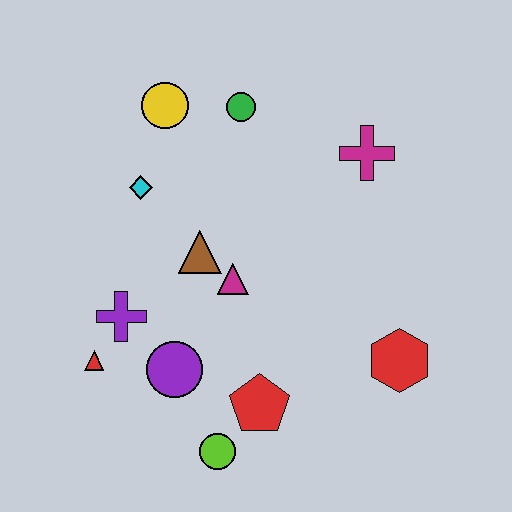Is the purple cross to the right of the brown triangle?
No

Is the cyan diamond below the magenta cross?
Yes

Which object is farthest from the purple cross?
The magenta cross is farthest from the purple cross.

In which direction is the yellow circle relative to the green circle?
The yellow circle is to the left of the green circle.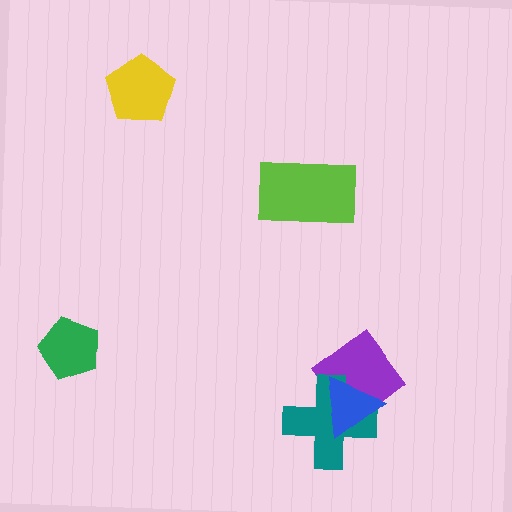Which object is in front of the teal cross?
The blue triangle is in front of the teal cross.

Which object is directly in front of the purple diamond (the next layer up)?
The teal cross is directly in front of the purple diamond.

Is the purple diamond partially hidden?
Yes, it is partially covered by another shape.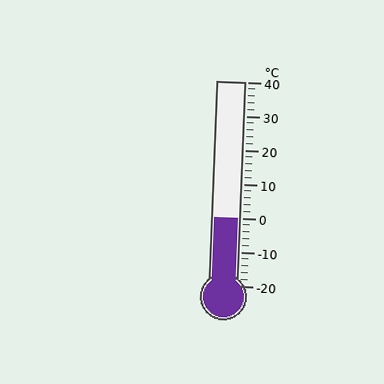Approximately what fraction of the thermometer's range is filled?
The thermometer is filled to approximately 35% of its range.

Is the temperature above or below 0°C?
The temperature is at 0°C.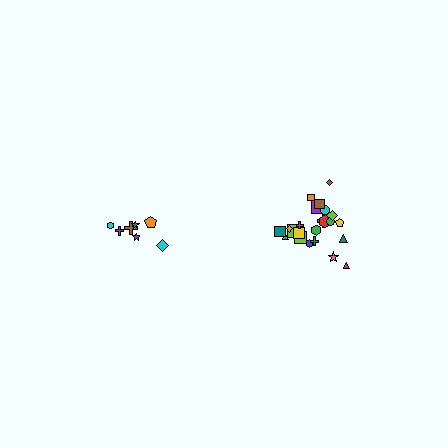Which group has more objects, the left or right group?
The right group.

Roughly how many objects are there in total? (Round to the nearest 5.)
Roughly 30 objects in total.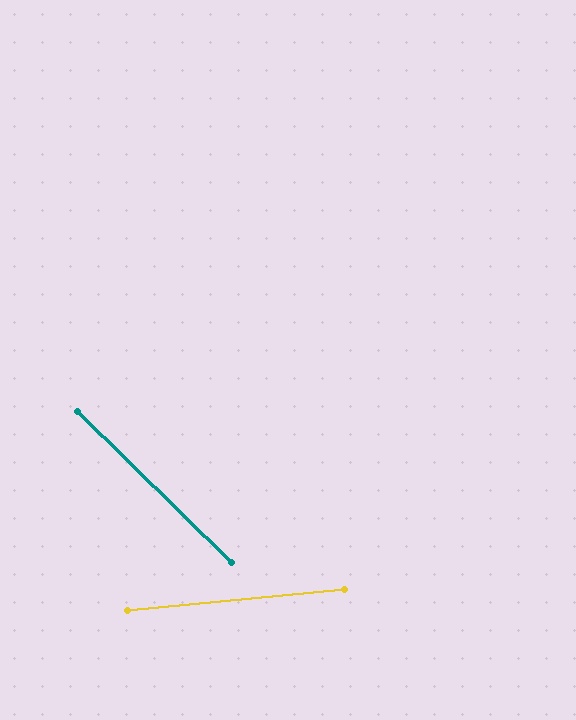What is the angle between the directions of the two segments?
Approximately 50 degrees.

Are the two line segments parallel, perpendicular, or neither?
Neither parallel nor perpendicular — they differ by about 50°.